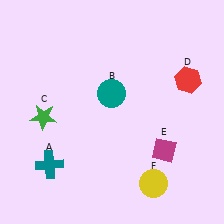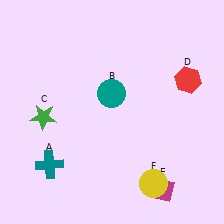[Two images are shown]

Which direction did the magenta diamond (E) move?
The magenta diamond (E) moved down.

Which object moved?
The magenta diamond (E) moved down.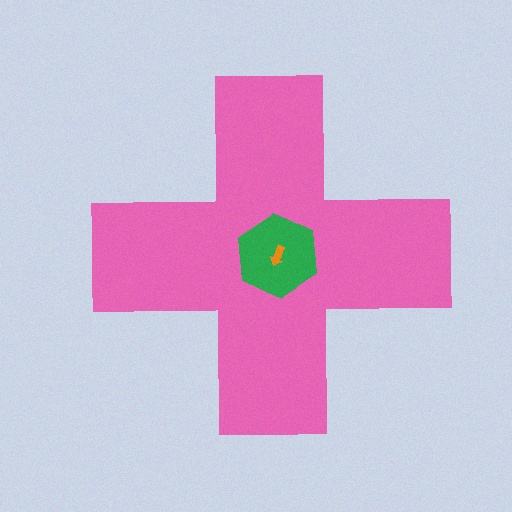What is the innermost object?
The orange arrow.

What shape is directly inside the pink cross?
The green hexagon.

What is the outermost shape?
The pink cross.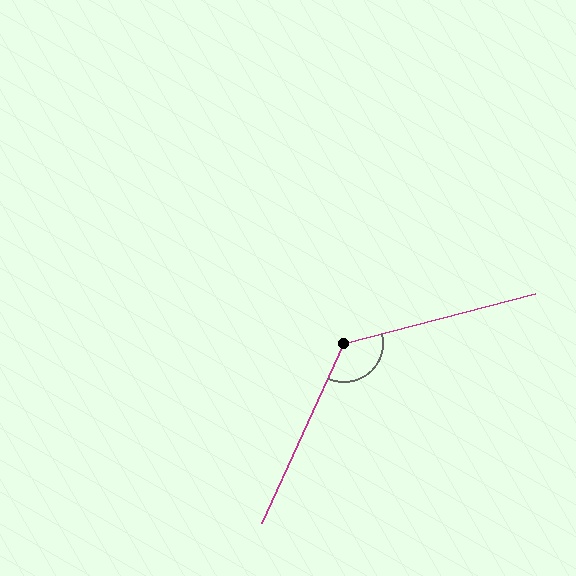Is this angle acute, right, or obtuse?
It is obtuse.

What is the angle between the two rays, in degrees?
Approximately 129 degrees.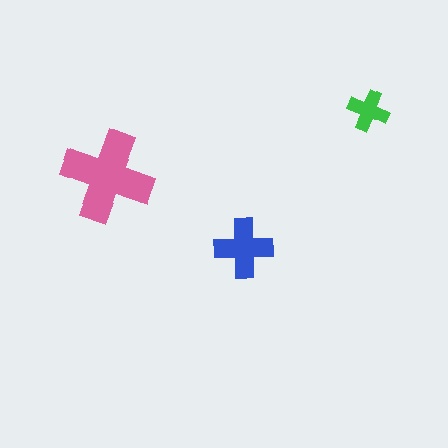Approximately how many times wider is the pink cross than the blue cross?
About 1.5 times wider.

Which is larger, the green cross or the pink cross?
The pink one.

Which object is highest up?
The green cross is topmost.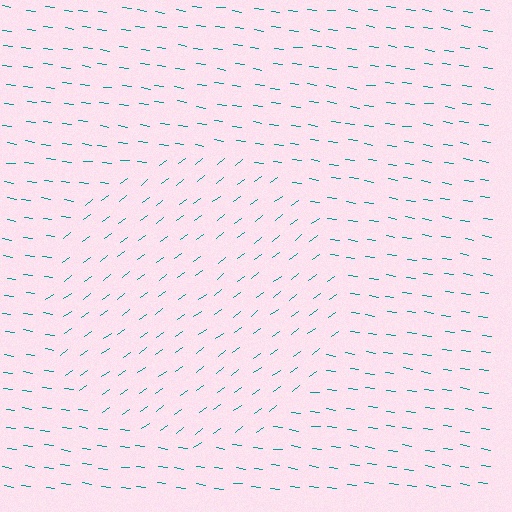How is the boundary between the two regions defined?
The boundary is defined purely by a change in line orientation (approximately 45 degrees difference). All lines are the same color and thickness.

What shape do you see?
I see a circle.